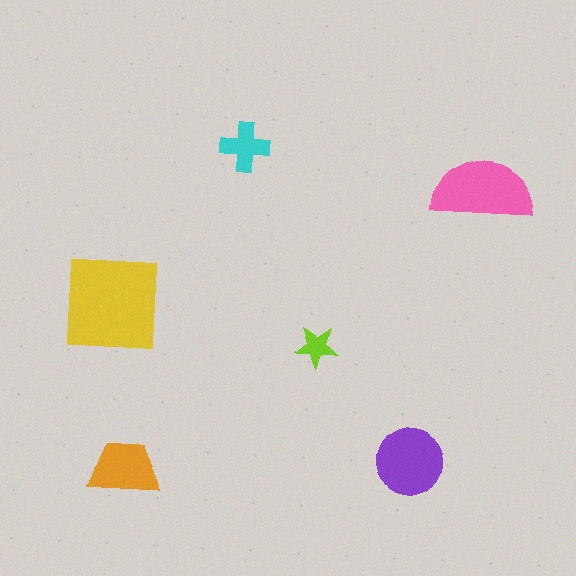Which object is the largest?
The yellow square.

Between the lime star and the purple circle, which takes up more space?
The purple circle.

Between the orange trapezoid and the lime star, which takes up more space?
The orange trapezoid.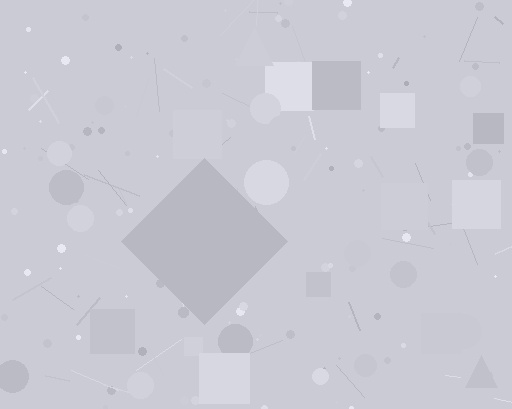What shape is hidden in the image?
A diamond is hidden in the image.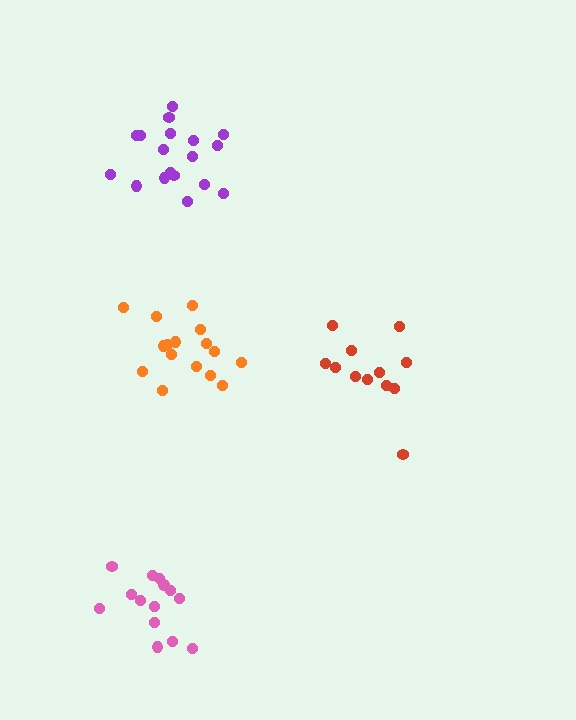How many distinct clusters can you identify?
There are 4 distinct clusters.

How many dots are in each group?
Group 1: 12 dots, Group 2: 18 dots, Group 3: 16 dots, Group 4: 14 dots (60 total).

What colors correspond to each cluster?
The clusters are colored: red, purple, orange, pink.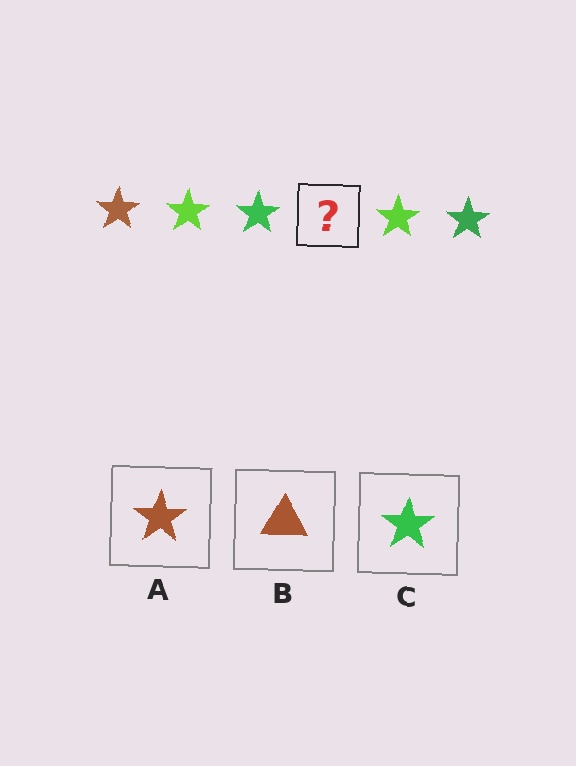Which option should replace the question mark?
Option A.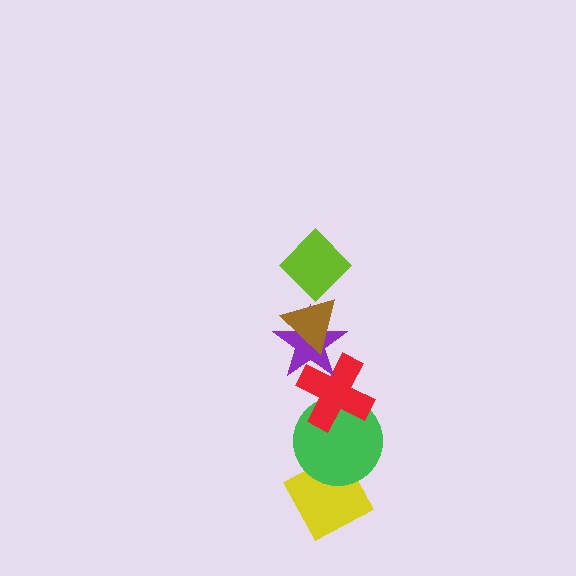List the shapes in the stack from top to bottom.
From top to bottom: the lime diamond, the brown triangle, the purple star, the red cross, the green circle, the yellow diamond.